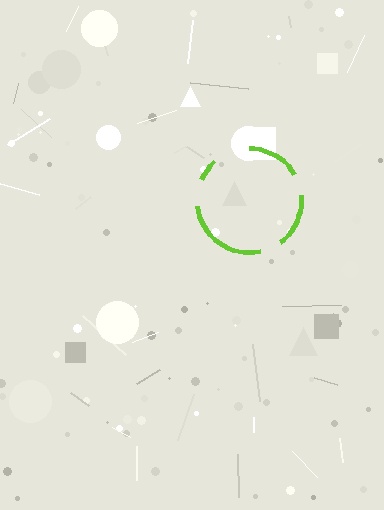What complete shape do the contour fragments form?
The contour fragments form a circle.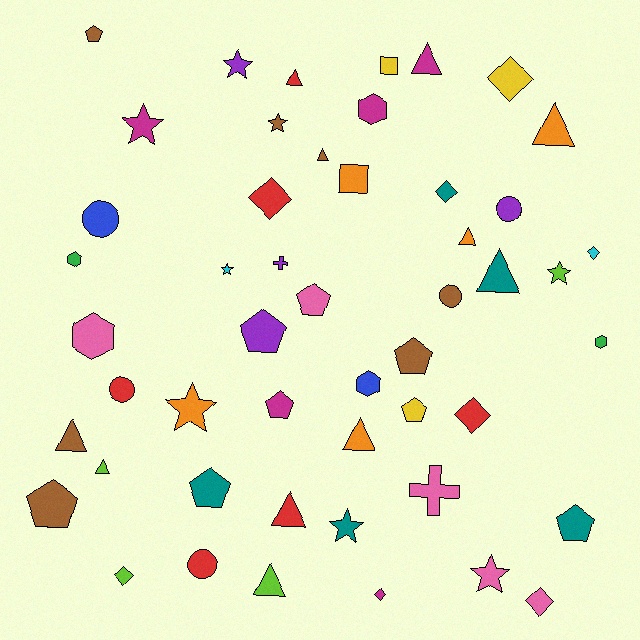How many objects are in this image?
There are 50 objects.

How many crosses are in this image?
There are 2 crosses.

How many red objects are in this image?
There are 6 red objects.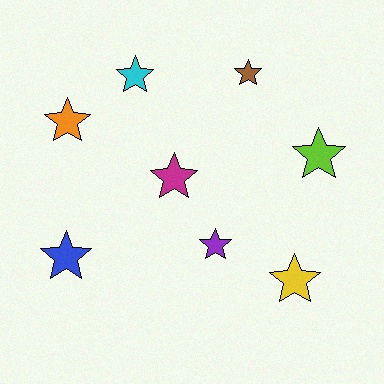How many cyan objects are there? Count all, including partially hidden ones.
There is 1 cyan object.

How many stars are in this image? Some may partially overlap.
There are 8 stars.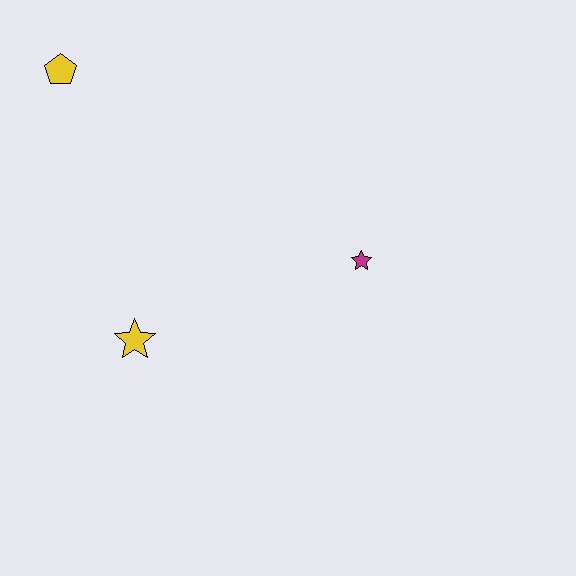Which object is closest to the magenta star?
The yellow star is closest to the magenta star.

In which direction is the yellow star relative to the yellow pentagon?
The yellow star is below the yellow pentagon.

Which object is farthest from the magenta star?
The yellow pentagon is farthest from the magenta star.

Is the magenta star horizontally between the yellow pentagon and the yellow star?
No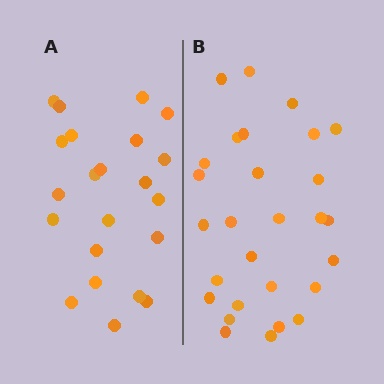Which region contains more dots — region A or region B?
Region B (the right region) has more dots.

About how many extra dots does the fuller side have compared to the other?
Region B has about 6 more dots than region A.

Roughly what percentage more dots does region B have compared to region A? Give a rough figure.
About 25% more.